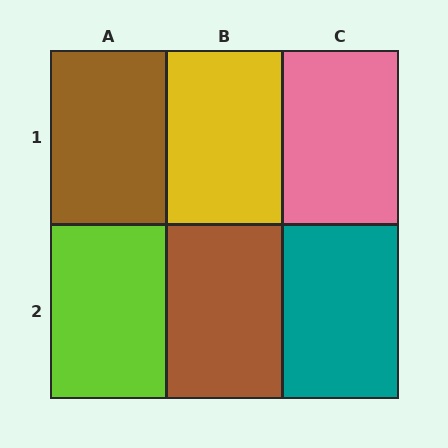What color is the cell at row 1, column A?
Brown.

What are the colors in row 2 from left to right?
Lime, brown, teal.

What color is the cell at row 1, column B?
Yellow.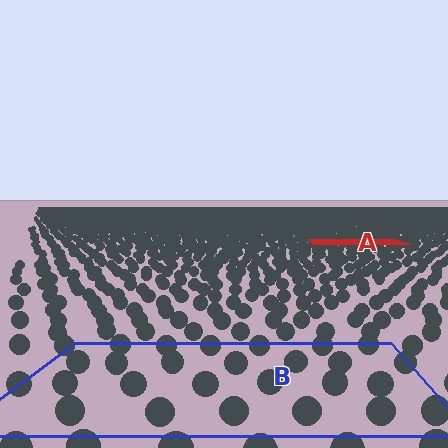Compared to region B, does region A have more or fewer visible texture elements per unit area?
Region A has more texture elements per unit area — they are packed more densely because it is farther away.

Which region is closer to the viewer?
Region B is closer. The texture elements there are larger and more spread out.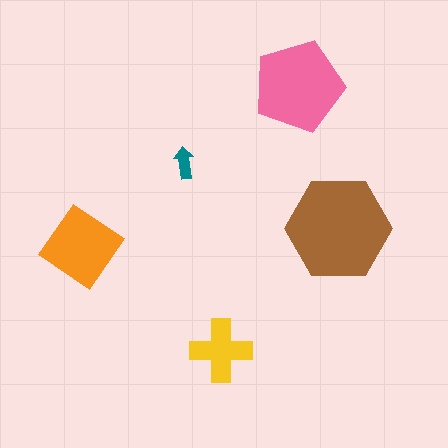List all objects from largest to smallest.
The brown hexagon, the pink pentagon, the orange diamond, the yellow cross, the teal arrow.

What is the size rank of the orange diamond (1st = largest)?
3rd.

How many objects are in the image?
There are 5 objects in the image.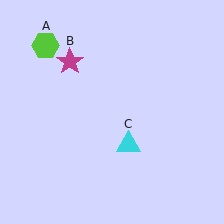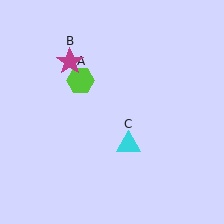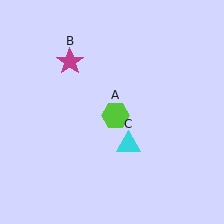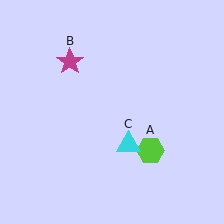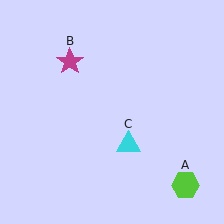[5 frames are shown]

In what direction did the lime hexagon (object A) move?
The lime hexagon (object A) moved down and to the right.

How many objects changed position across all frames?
1 object changed position: lime hexagon (object A).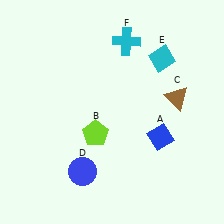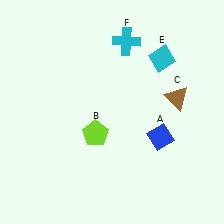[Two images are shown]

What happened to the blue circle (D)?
The blue circle (D) was removed in Image 2. It was in the bottom-left area of Image 1.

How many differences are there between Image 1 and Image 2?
There is 1 difference between the two images.